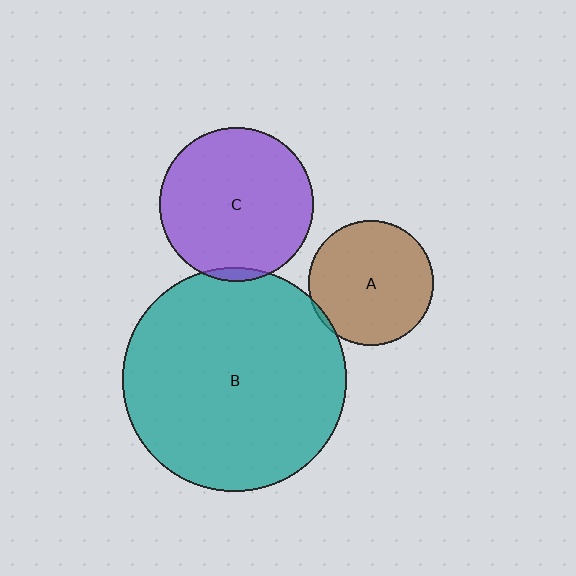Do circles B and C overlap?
Yes.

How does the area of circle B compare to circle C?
Approximately 2.1 times.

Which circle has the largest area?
Circle B (teal).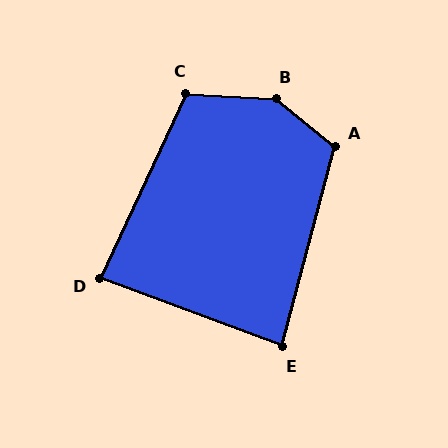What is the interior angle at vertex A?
Approximately 114 degrees (obtuse).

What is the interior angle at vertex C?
Approximately 112 degrees (obtuse).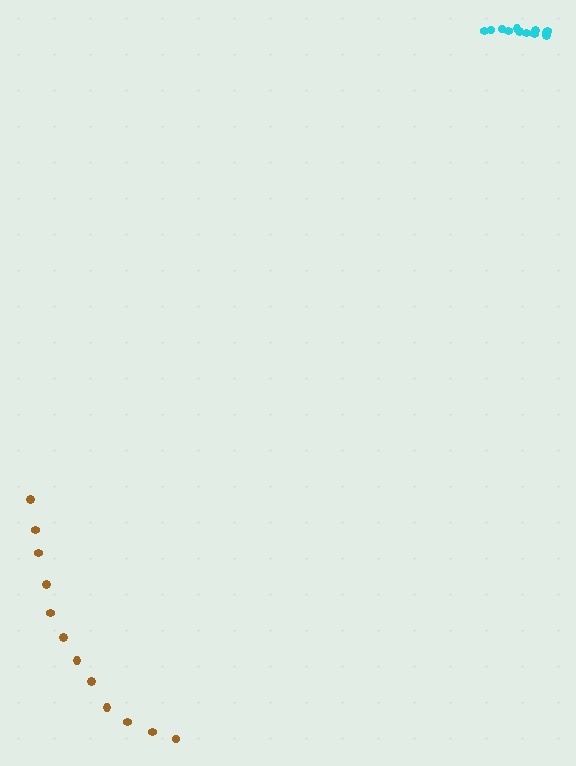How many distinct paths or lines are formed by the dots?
There are 2 distinct paths.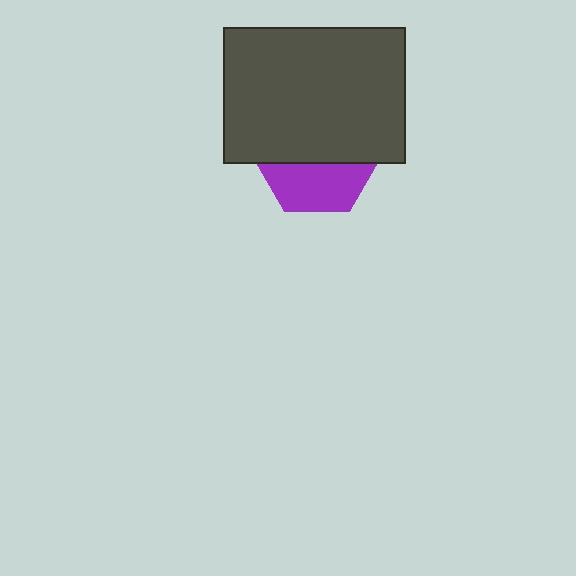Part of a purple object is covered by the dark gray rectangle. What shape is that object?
It is a hexagon.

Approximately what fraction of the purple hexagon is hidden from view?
Roughly 60% of the purple hexagon is hidden behind the dark gray rectangle.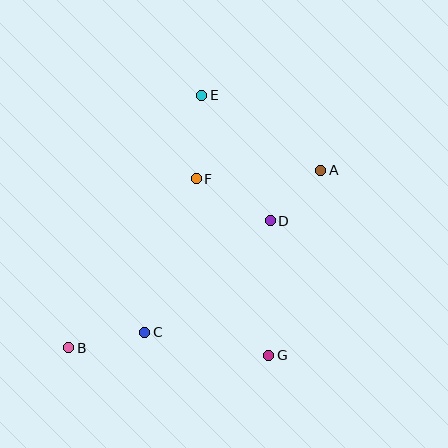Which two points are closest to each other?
Points A and D are closest to each other.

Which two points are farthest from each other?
Points A and B are farthest from each other.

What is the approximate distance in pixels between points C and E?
The distance between C and E is approximately 244 pixels.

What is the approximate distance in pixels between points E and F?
The distance between E and F is approximately 84 pixels.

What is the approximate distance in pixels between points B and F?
The distance between B and F is approximately 212 pixels.